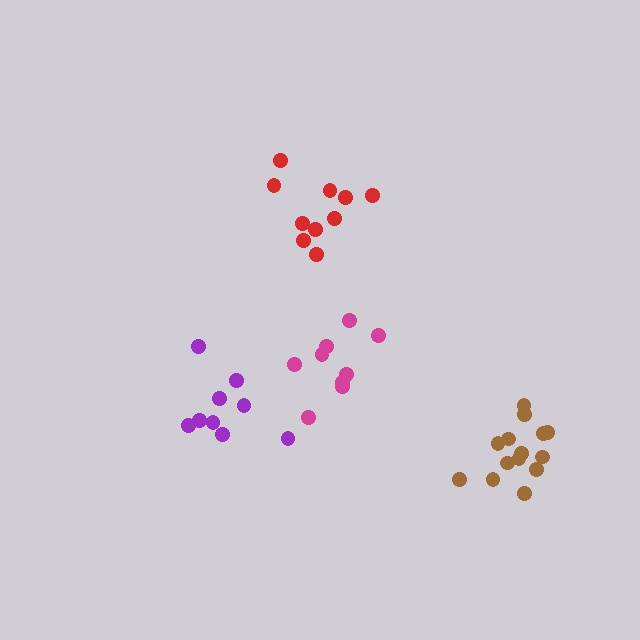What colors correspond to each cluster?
The clusters are colored: brown, red, purple, magenta.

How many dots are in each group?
Group 1: 14 dots, Group 2: 10 dots, Group 3: 9 dots, Group 4: 9 dots (42 total).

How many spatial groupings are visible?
There are 4 spatial groupings.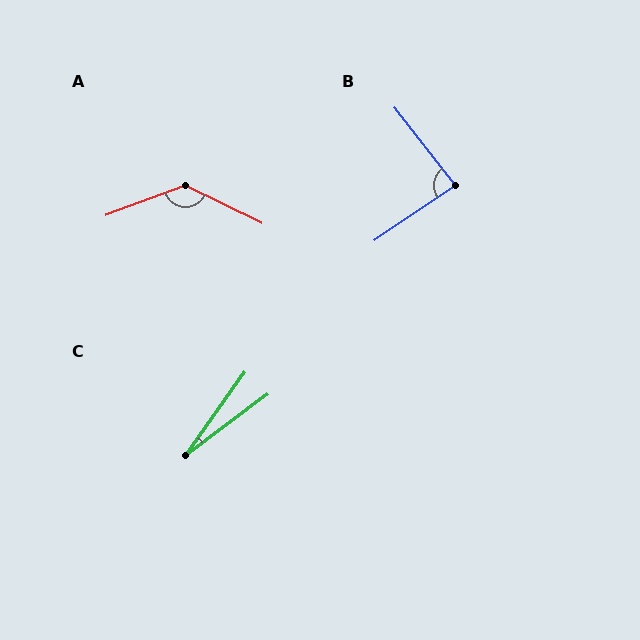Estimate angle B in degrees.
Approximately 86 degrees.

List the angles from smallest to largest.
C (17°), B (86°), A (134°).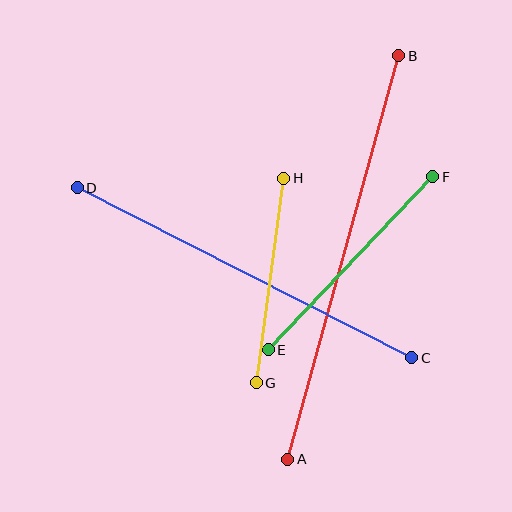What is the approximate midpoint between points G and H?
The midpoint is at approximately (270, 281) pixels.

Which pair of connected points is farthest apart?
Points A and B are farthest apart.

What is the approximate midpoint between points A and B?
The midpoint is at approximately (343, 257) pixels.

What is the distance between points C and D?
The distance is approximately 375 pixels.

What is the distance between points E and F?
The distance is approximately 239 pixels.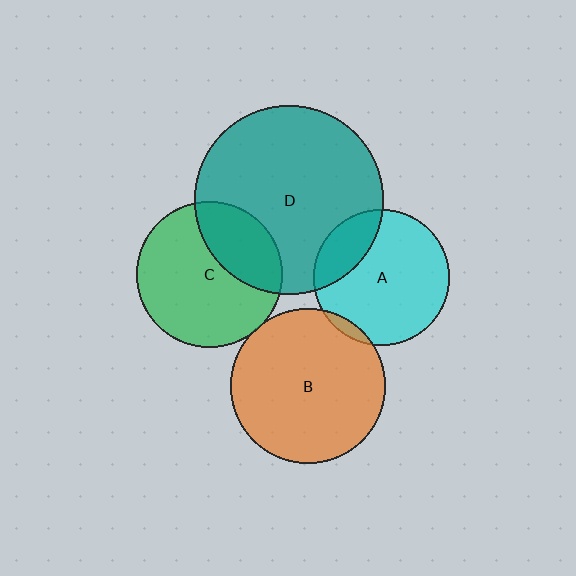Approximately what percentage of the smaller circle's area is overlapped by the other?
Approximately 5%.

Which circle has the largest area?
Circle D (teal).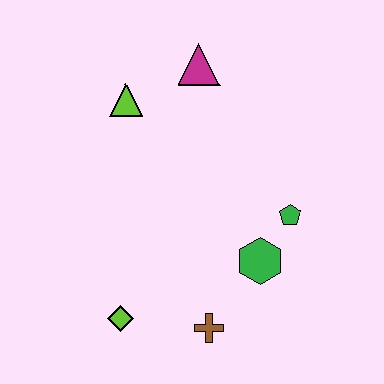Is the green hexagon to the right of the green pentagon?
No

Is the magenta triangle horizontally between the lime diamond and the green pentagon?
Yes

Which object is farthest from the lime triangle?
The brown cross is farthest from the lime triangle.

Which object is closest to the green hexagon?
The green pentagon is closest to the green hexagon.